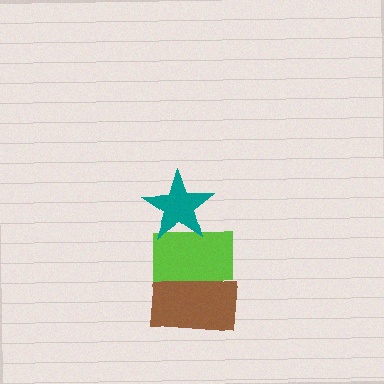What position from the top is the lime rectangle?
The lime rectangle is 2nd from the top.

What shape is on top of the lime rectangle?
The teal star is on top of the lime rectangle.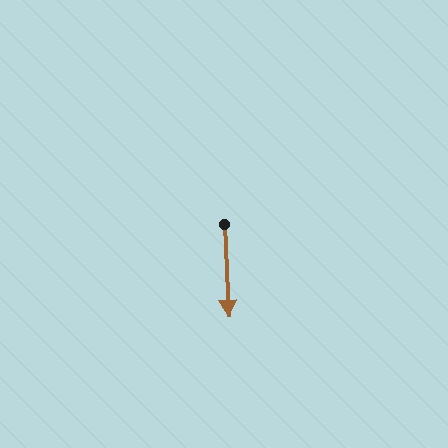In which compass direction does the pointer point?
South.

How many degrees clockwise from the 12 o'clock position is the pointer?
Approximately 177 degrees.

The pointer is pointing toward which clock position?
Roughly 6 o'clock.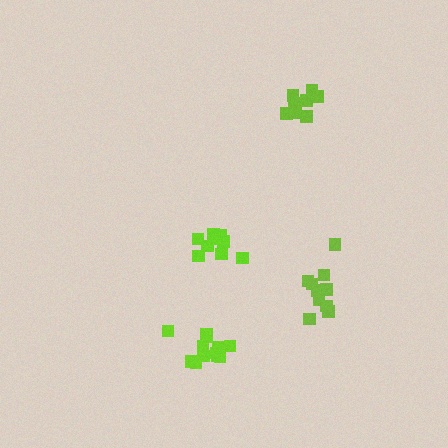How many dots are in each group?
Group 1: 10 dots, Group 2: 12 dots, Group 3: 9 dots, Group 4: 8 dots (39 total).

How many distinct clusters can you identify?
There are 4 distinct clusters.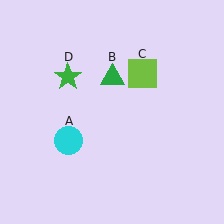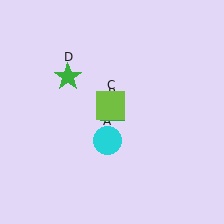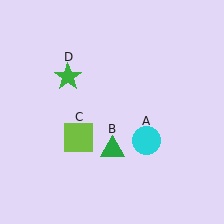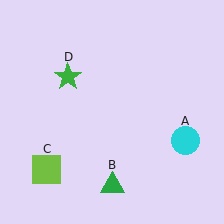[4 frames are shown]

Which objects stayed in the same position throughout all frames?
Green star (object D) remained stationary.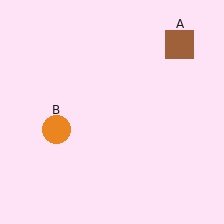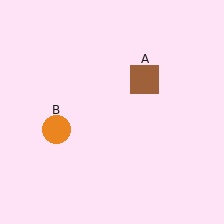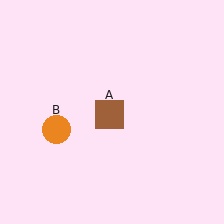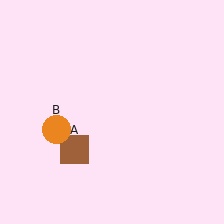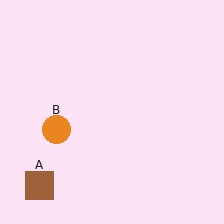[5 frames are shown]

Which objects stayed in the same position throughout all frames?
Orange circle (object B) remained stationary.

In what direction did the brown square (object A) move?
The brown square (object A) moved down and to the left.